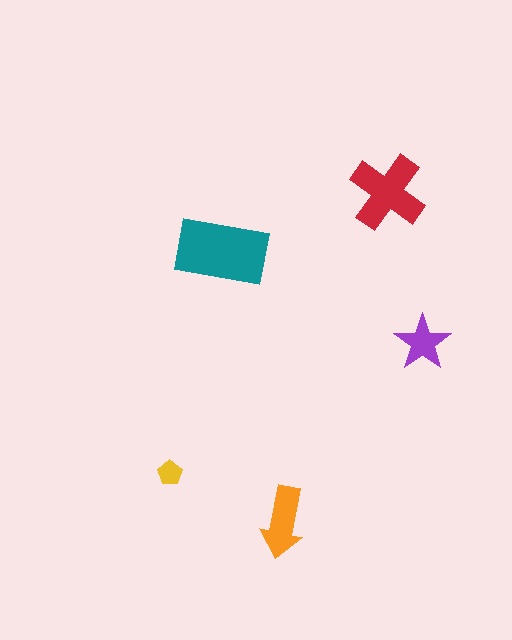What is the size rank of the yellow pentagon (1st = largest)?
5th.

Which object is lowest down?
The orange arrow is bottommost.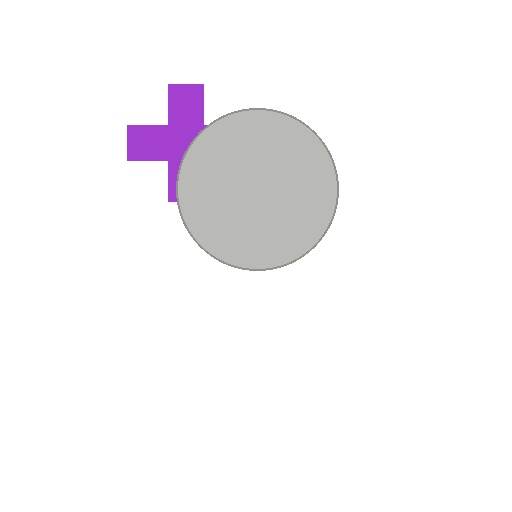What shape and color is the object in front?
The object in front is a light gray circle.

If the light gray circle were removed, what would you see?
You would see the complete purple cross.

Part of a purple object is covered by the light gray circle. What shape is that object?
It is a cross.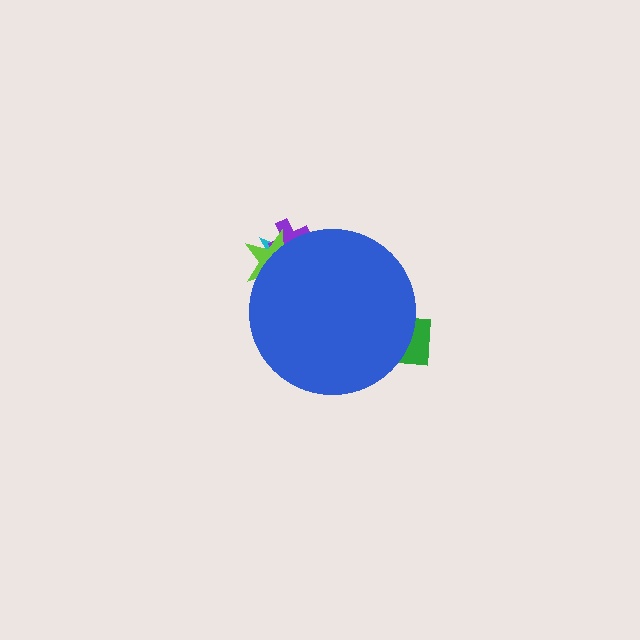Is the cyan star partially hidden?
Yes, the cyan star is partially hidden behind the blue circle.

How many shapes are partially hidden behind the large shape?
4 shapes are partially hidden.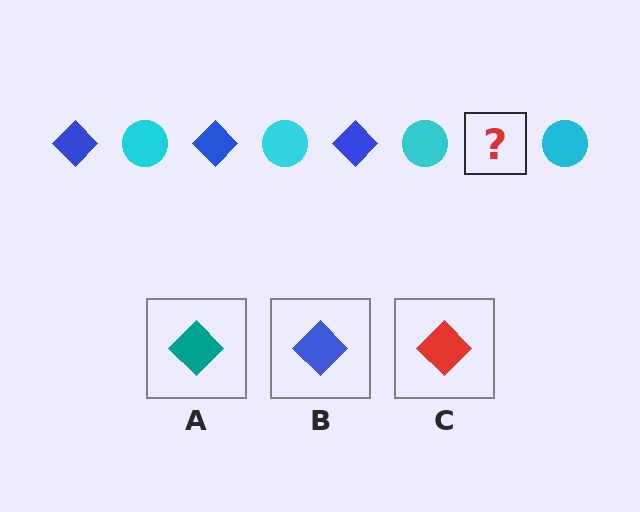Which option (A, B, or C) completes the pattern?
B.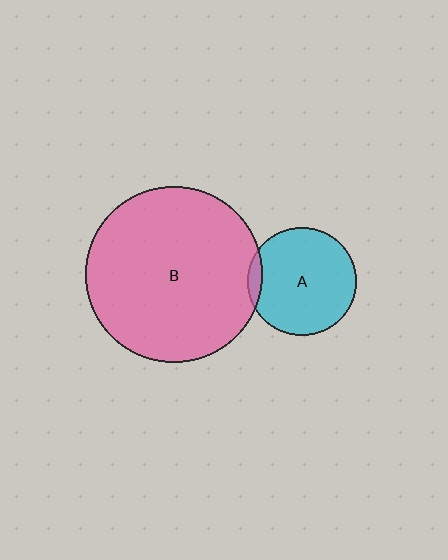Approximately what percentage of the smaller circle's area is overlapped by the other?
Approximately 5%.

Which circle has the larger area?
Circle B (pink).